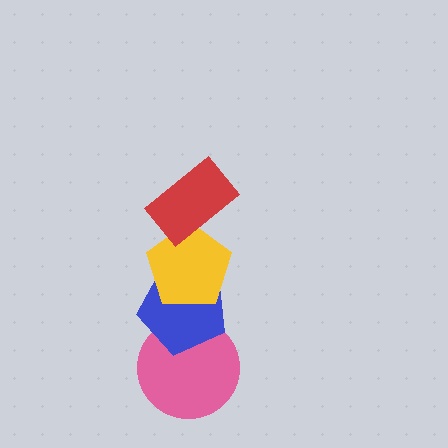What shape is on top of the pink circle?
The blue pentagon is on top of the pink circle.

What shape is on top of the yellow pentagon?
The red rectangle is on top of the yellow pentagon.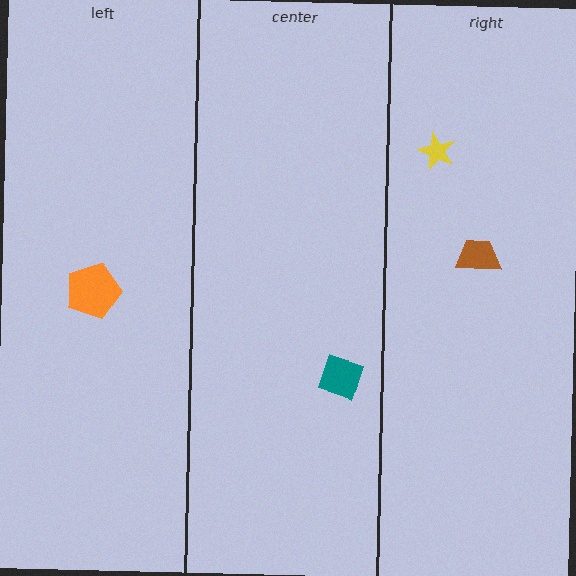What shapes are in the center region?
The teal diamond.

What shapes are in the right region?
The brown trapezoid, the yellow star.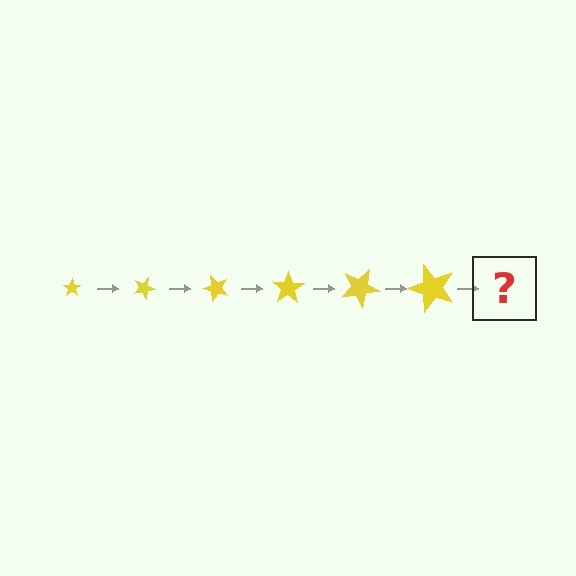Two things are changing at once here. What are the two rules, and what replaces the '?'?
The two rules are that the star grows larger each step and it rotates 25 degrees each step. The '?' should be a star, larger than the previous one and rotated 150 degrees from the start.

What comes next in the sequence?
The next element should be a star, larger than the previous one and rotated 150 degrees from the start.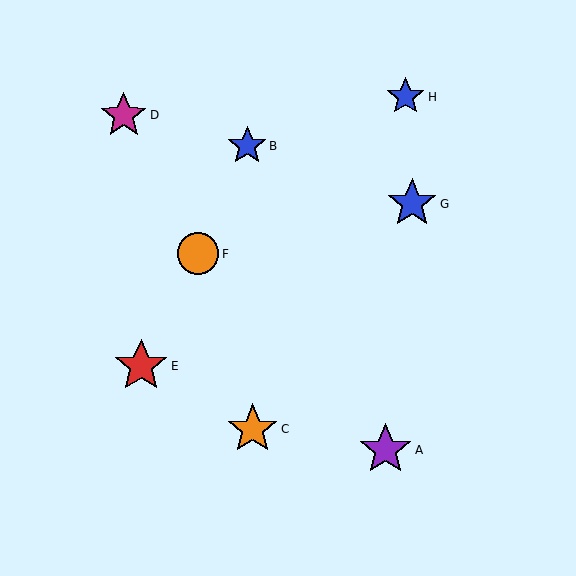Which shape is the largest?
The red star (labeled E) is the largest.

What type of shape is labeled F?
Shape F is an orange circle.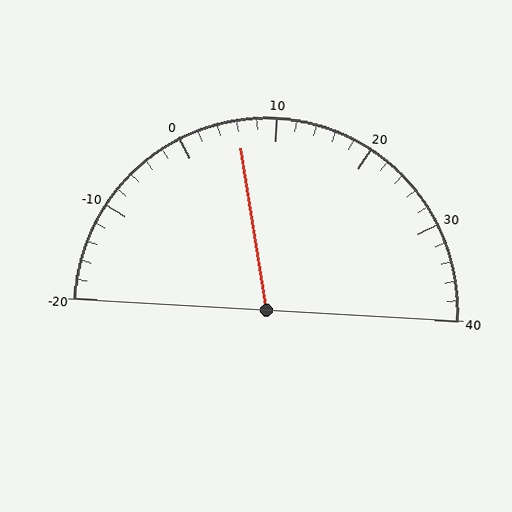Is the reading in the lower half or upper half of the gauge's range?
The reading is in the lower half of the range (-20 to 40).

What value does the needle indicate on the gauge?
The needle indicates approximately 6.